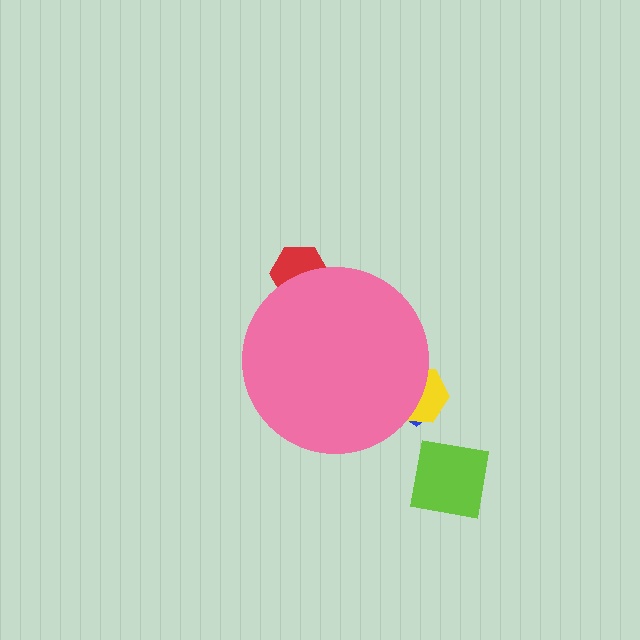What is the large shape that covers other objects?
A pink circle.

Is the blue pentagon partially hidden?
Yes, the blue pentagon is partially hidden behind the pink circle.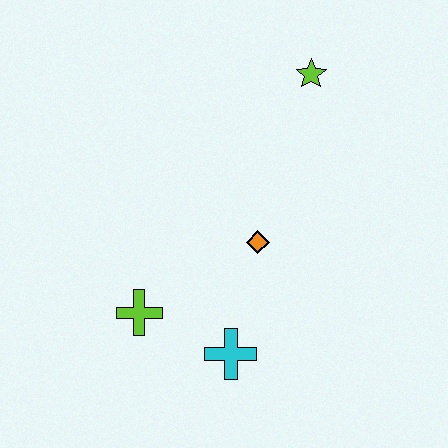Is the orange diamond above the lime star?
No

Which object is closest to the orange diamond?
The cyan cross is closest to the orange diamond.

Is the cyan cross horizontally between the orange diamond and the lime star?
No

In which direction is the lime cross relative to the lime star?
The lime cross is below the lime star.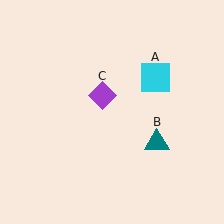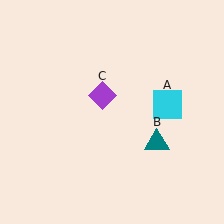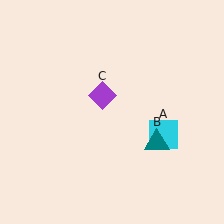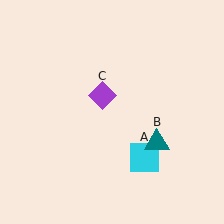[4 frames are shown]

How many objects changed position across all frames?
1 object changed position: cyan square (object A).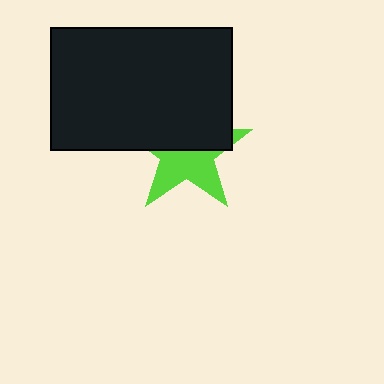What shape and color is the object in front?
The object in front is a black rectangle.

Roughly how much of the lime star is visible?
About half of it is visible (roughly 48%).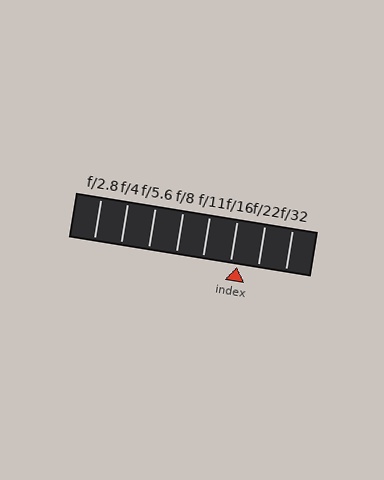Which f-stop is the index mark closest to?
The index mark is closest to f/16.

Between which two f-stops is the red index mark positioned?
The index mark is between f/16 and f/22.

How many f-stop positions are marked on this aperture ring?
There are 8 f-stop positions marked.